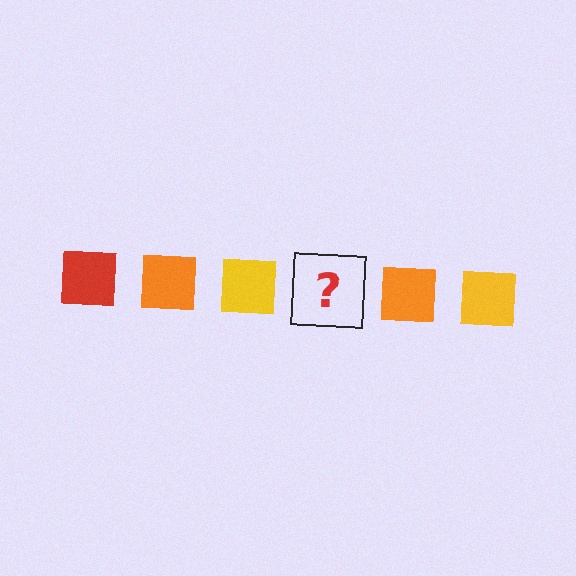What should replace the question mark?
The question mark should be replaced with a red square.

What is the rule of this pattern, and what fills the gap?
The rule is that the pattern cycles through red, orange, yellow squares. The gap should be filled with a red square.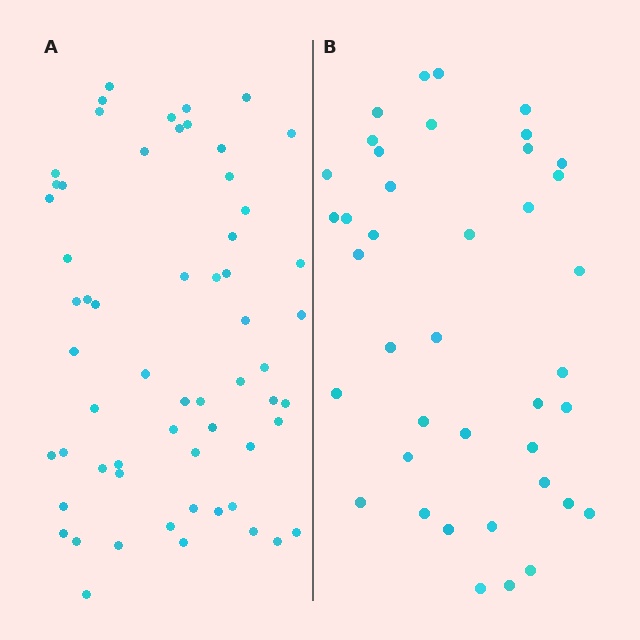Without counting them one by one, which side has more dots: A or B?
Region A (the left region) has more dots.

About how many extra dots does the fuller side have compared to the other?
Region A has approximately 20 more dots than region B.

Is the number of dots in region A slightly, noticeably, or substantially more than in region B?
Region A has substantially more. The ratio is roughly 1.5 to 1.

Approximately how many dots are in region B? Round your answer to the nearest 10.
About 40 dots.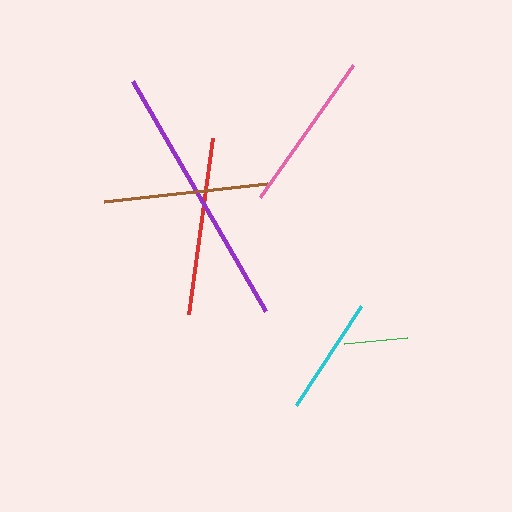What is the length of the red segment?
The red segment is approximately 178 pixels long.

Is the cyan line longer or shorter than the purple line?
The purple line is longer than the cyan line.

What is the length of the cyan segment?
The cyan segment is approximately 118 pixels long.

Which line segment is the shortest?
The green line is the shortest at approximately 63 pixels.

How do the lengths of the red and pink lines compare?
The red and pink lines are approximately the same length.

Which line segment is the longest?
The purple line is the longest at approximately 265 pixels.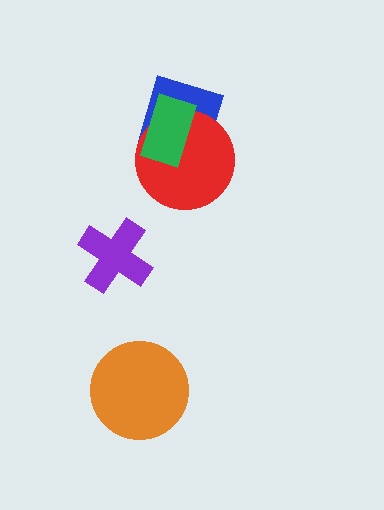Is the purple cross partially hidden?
No, no other shape covers it.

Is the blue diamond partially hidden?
Yes, it is partially covered by another shape.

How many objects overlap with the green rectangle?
2 objects overlap with the green rectangle.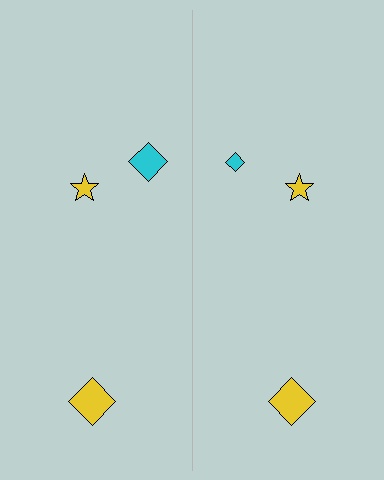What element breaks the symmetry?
The cyan diamond on the right side has a different size than its mirror counterpart.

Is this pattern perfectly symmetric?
No, the pattern is not perfectly symmetric. The cyan diamond on the right side has a different size than its mirror counterpart.